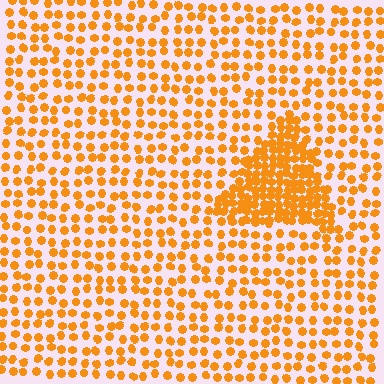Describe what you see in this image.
The image contains small orange elements arranged at two different densities. A triangle-shaped region is visible where the elements are more densely packed than the surrounding area.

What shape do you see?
I see a triangle.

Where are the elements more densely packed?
The elements are more densely packed inside the triangle boundary.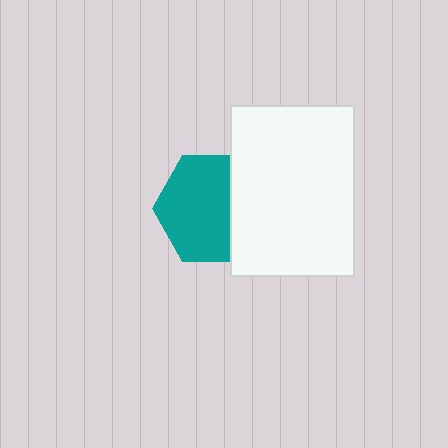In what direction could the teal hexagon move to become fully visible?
The teal hexagon could move left. That would shift it out from behind the white rectangle entirely.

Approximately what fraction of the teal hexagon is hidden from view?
Roughly 33% of the teal hexagon is hidden behind the white rectangle.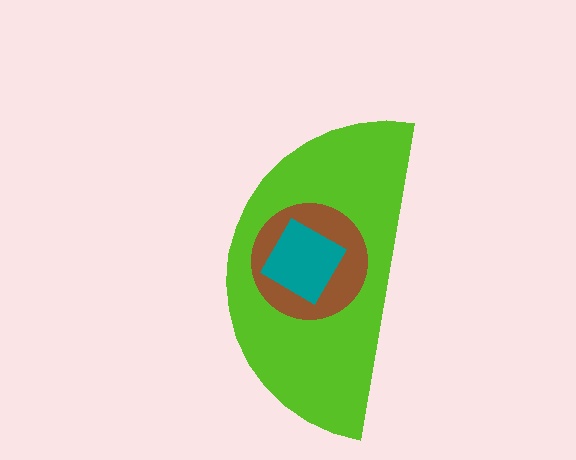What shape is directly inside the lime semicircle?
The brown circle.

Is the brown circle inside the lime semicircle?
Yes.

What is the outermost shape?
The lime semicircle.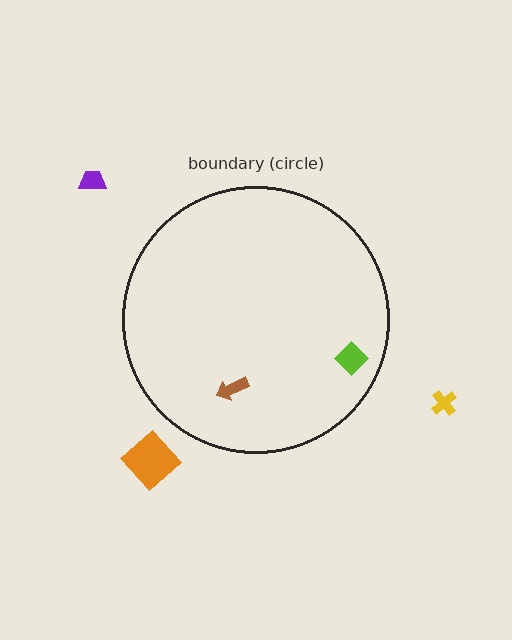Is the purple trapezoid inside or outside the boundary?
Outside.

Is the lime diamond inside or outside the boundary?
Inside.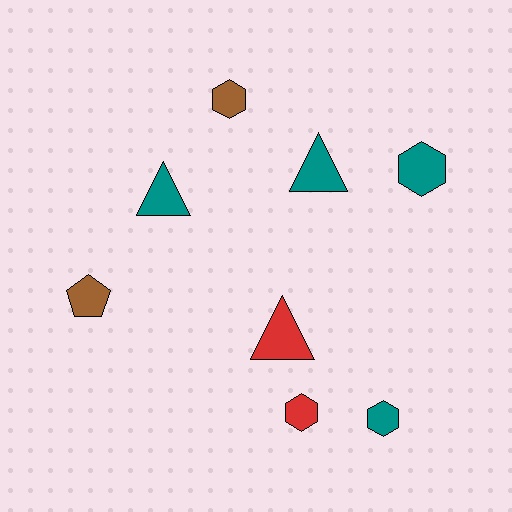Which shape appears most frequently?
Hexagon, with 4 objects.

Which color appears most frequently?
Teal, with 4 objects.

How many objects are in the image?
There are 8 objects.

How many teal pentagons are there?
There are no teal pentagons.